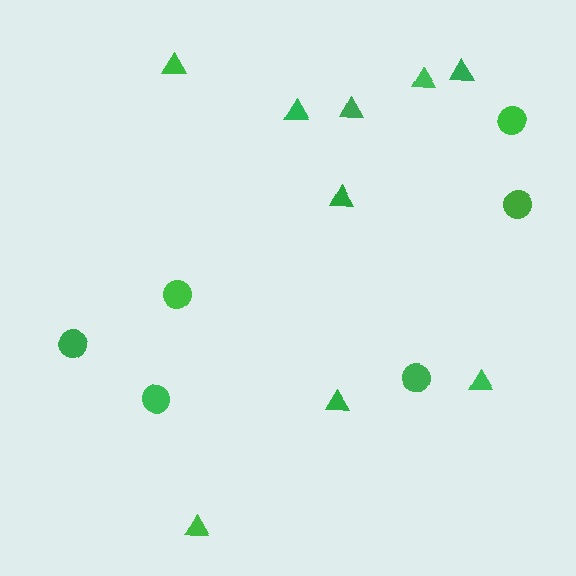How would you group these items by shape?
There are 2 groups: one group of circles (6) and one group of triangles (9).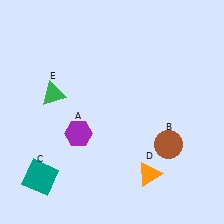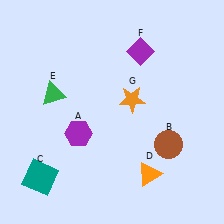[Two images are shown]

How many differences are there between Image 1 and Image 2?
There are 2 differences between the two images.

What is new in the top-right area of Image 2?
A purple diamond (F) was added in the top-right area of Image 2.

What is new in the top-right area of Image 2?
An orange star (G) was added in the top-right area of Image 2.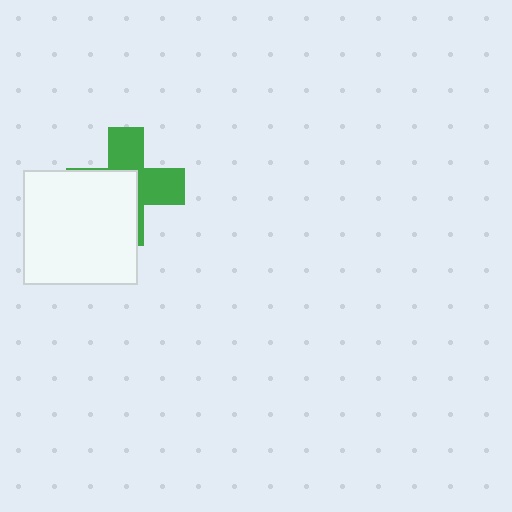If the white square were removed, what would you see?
You would see the complete green cross.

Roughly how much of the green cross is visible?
About half of it is visible (roughly 49%).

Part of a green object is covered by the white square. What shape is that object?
It is a cross.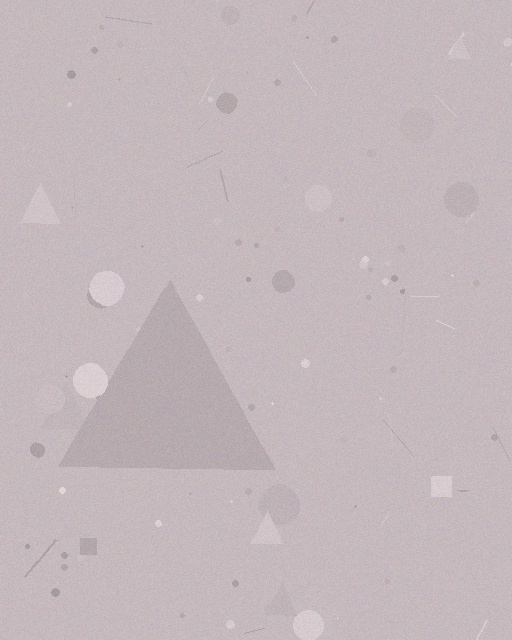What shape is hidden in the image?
A triangle is hidden in the image.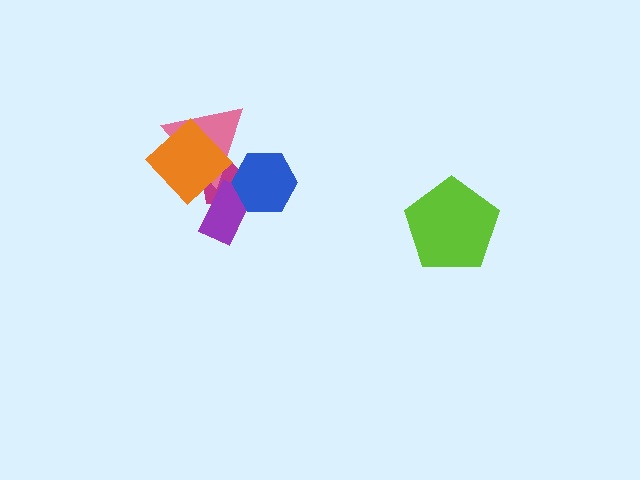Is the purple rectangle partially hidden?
Yes, it is partially covered by another shape.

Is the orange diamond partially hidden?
No, no other shape covers it.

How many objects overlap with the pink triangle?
3 objects overlap with the pink triangle.